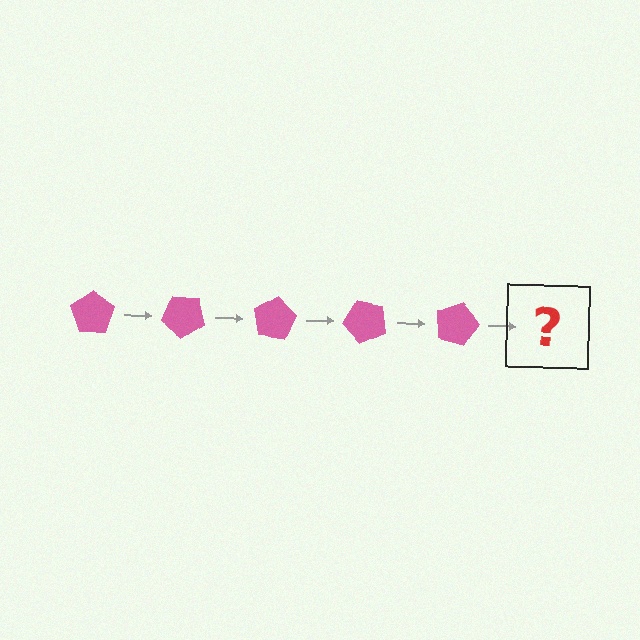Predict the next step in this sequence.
The next step is a pink pentagon rotated 200 degrees.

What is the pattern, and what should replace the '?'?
The pattern is that the pentagon rotates 40 degrees each step. The '?' should be a pink pentagon rotated 200 degrees.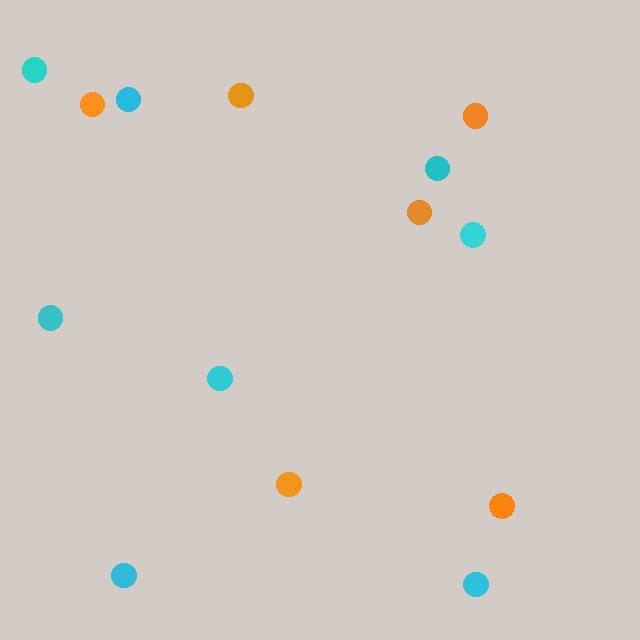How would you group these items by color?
There are 2 groups: one group of orange circles (6) and one group of cyan circles (8).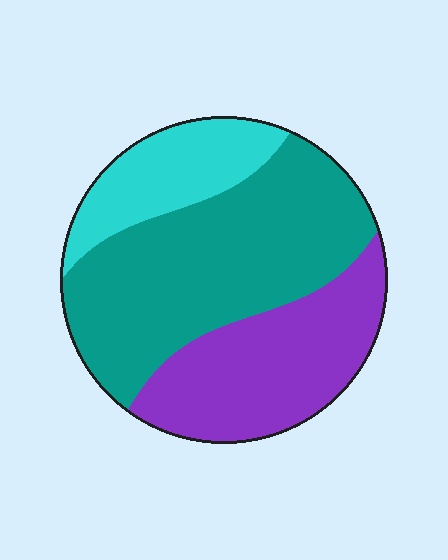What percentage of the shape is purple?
Purple takes up between a sixth and a third of the shape.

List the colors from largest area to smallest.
From largest to smallest: teal, purple, cyan.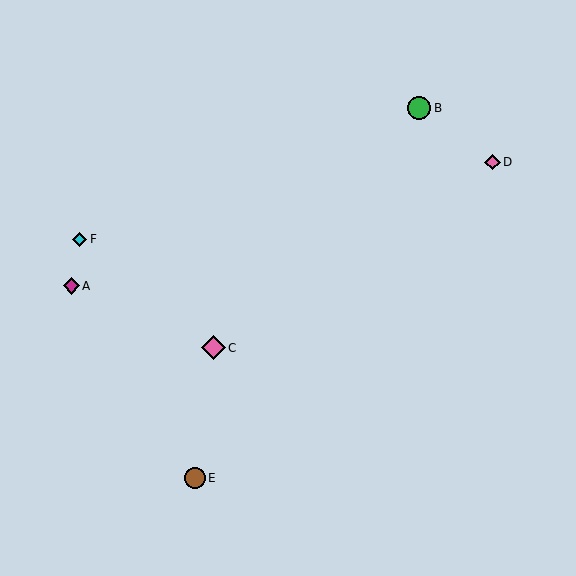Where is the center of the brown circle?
The center of the brown circle is at (195, 478).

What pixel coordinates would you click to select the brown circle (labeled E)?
Click at (195, 478) to select the brown circle E.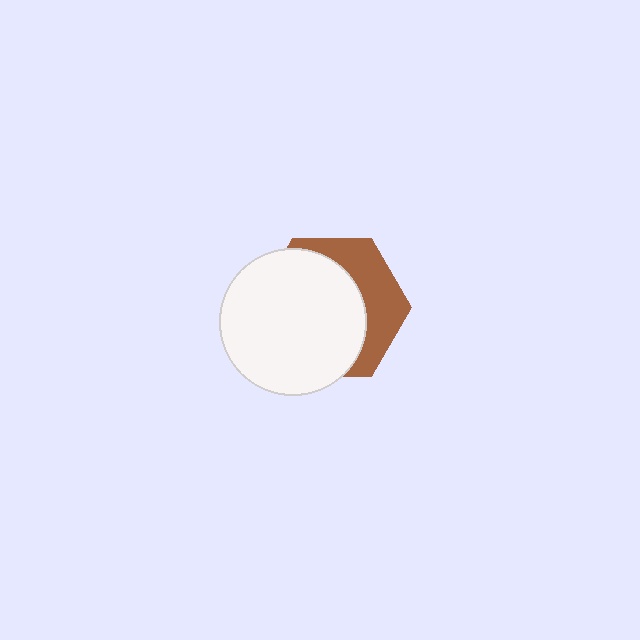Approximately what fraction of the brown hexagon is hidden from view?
Roughly 65% of the brown hexagon is hidden behind the white circle.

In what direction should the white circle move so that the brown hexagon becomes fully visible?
The white circle should move toward the lower-left. That is the shortest direction to clear the overlap and leave the brown hexagon fully visible.